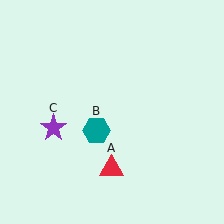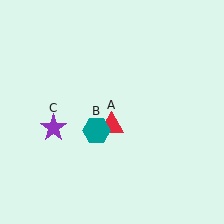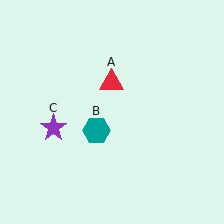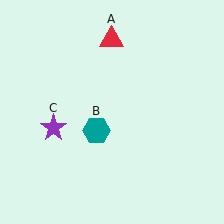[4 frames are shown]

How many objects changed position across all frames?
1 object changed position: red triangle (object A).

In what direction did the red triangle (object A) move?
The red triangle (object A) moved up.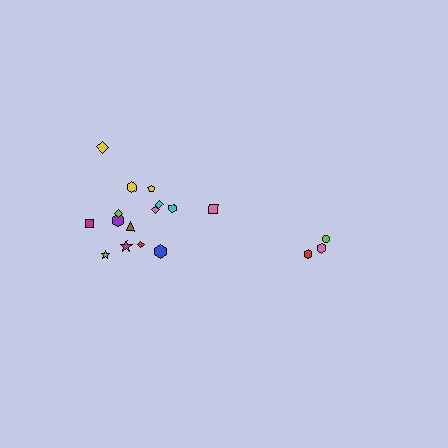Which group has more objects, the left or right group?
The left group.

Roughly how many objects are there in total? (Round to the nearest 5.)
Roughly 20 objects in total.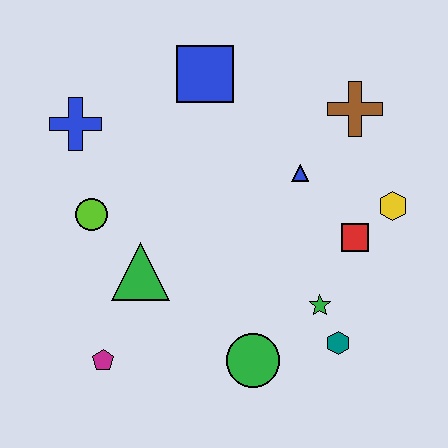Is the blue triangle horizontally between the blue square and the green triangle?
No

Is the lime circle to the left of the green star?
Yes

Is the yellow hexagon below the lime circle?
No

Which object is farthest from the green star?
The blue cross is farthest from the green star.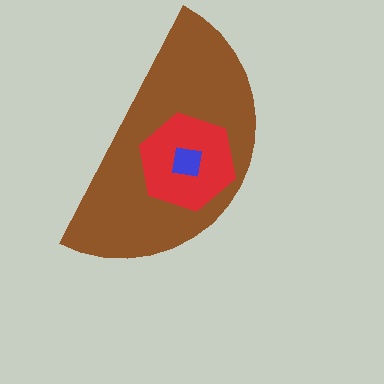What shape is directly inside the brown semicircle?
The red hexagon.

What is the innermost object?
The blue square.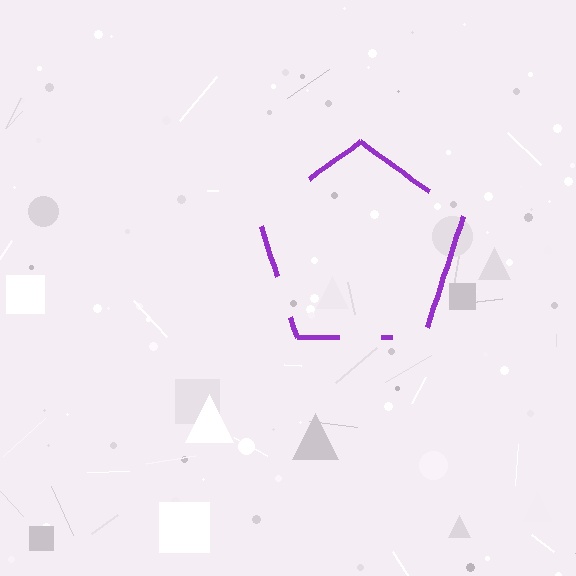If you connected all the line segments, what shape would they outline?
They would outline a pentagon.